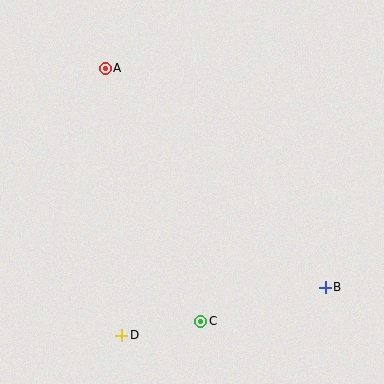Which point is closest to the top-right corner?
Point A is closest to the top-right corner.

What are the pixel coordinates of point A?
Point A is at (105, 68).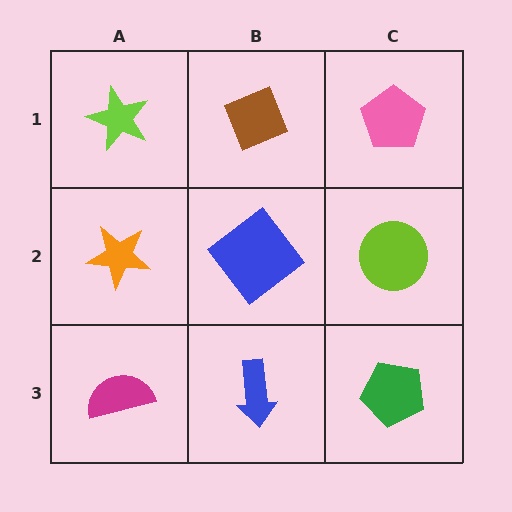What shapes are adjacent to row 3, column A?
An orange star (row 2, column A), a blue arrow (row 3, column B).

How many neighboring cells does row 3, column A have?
2.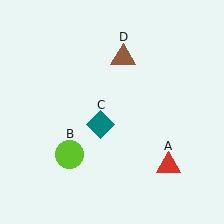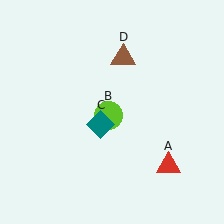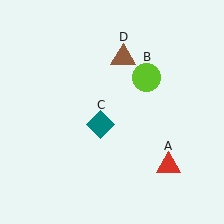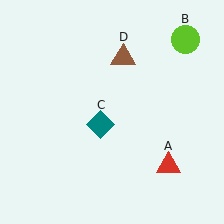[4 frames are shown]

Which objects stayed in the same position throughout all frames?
Red triangle (object A) and teal diamond (object C) and brown triangle (object D) remained stationary.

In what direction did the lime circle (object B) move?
The lime circle (object B) moved up and to the right.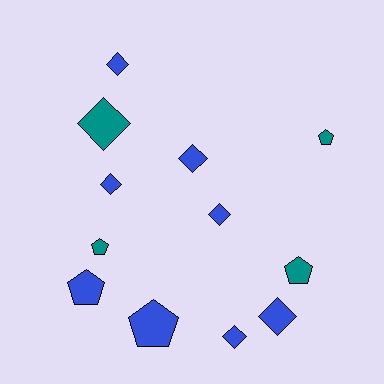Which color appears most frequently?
Blue, with 8 objects.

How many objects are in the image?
There are 12 objects.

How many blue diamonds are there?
There are 6 blue diamonds.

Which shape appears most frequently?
Diamond, with 7 objects.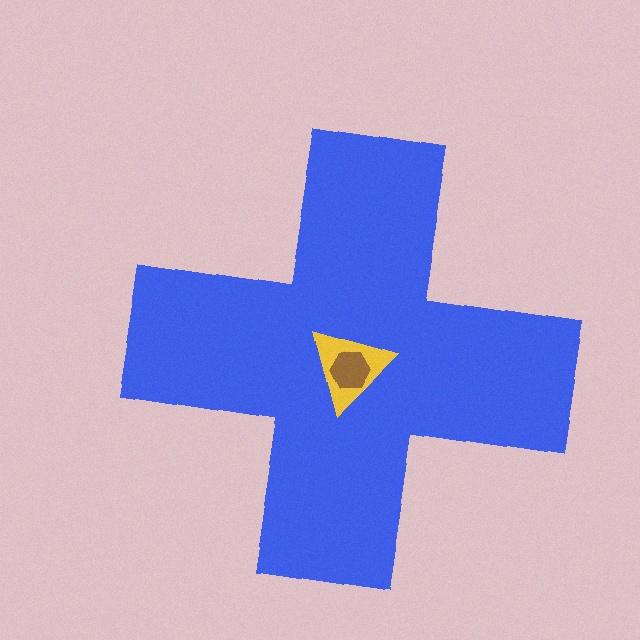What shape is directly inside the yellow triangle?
The brown hexagon.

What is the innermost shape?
The brown hexagon.